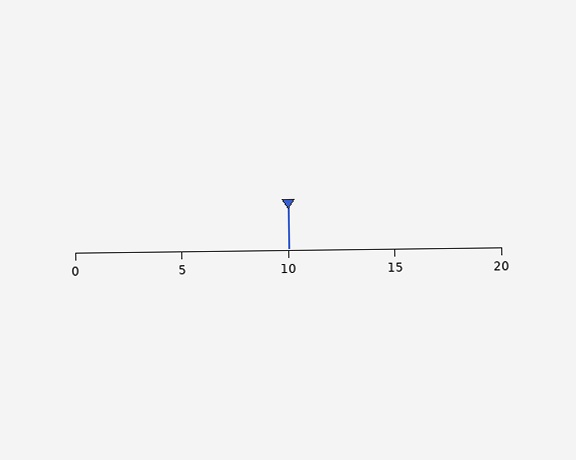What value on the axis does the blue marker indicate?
The marker indicates approximately 10.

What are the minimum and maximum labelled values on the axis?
The axis runs from 0 to 20.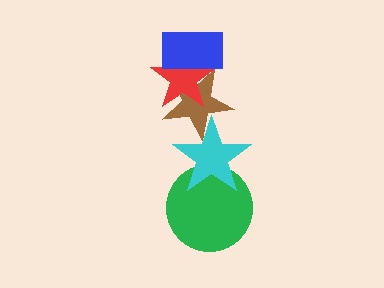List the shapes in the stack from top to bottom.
From top to bottom: the blue rectangle, the red star, the brown star, the cyan star, the green circle.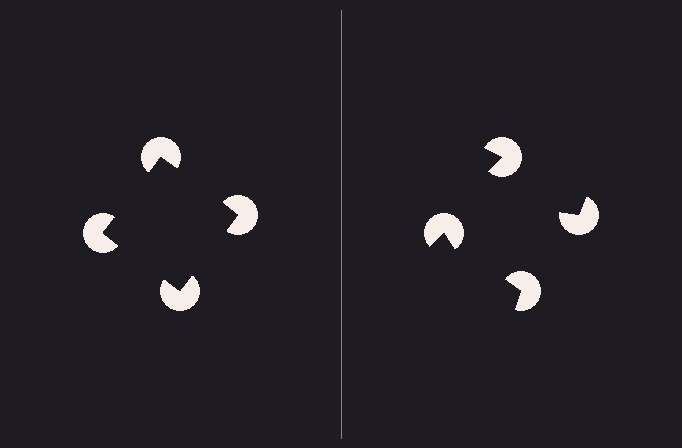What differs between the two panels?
The pac-man discs are positioned identically on both sides; only the wedge orientations differ. On the left they align to a square; on the right they are misaligned.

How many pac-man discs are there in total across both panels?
8 — 4 on each side.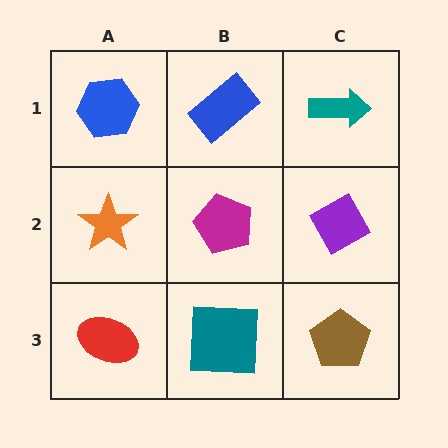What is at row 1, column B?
A blue rectangle.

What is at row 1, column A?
A blue hexagon.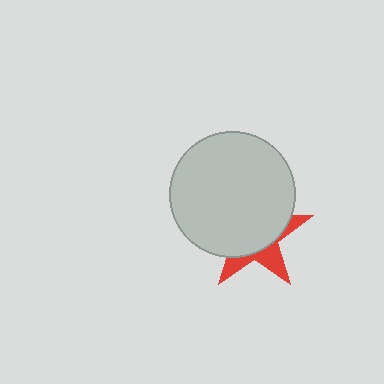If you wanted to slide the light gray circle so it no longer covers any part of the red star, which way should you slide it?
Slide it toward the upper-left — that is the most direct way to separate the two shapes.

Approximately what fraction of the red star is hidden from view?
Roughly 68% of the red star is hidden behind the light gray circle.